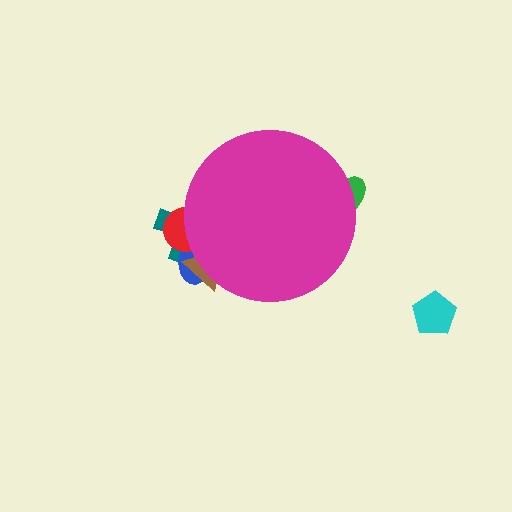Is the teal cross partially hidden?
Yes, the teal cross is partially hidden behind the magenta circle.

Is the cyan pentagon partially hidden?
No, the cyan pentagon is fully visible.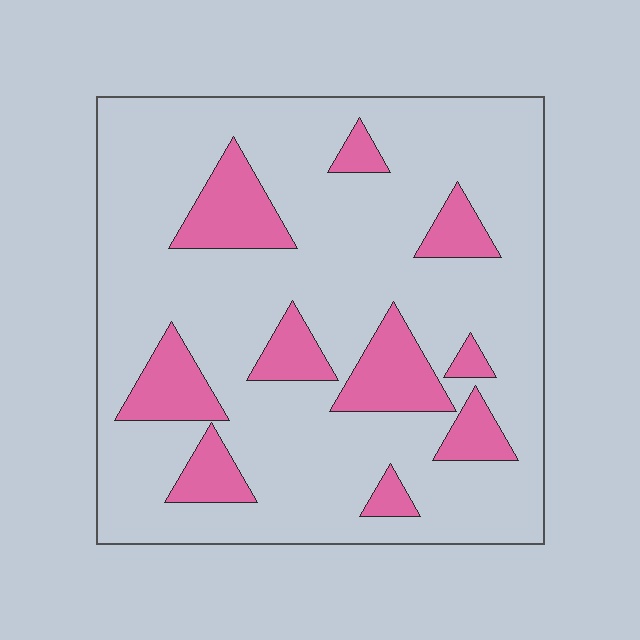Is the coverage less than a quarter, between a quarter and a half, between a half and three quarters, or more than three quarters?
Less than a quarter.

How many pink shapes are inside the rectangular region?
10.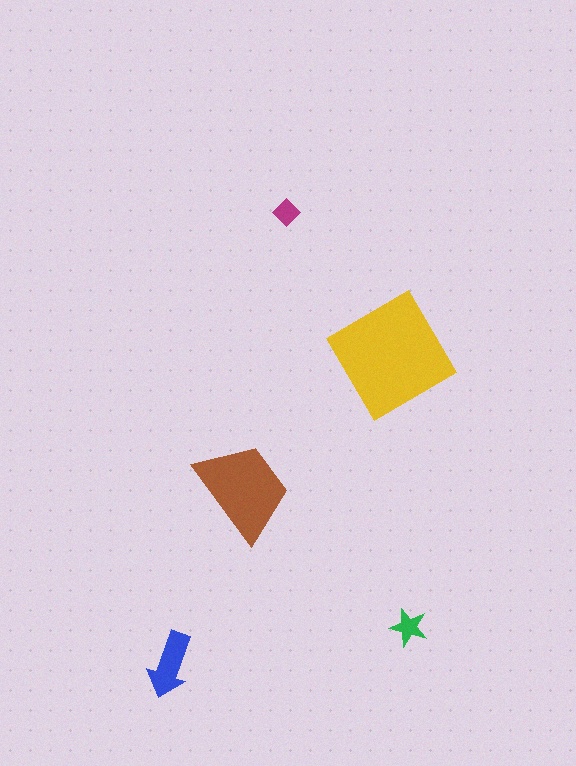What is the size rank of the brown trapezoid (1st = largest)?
2nd.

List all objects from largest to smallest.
The yellow diamond, the brown trapezoid, the blue arrow, the green star, the magenta diamond.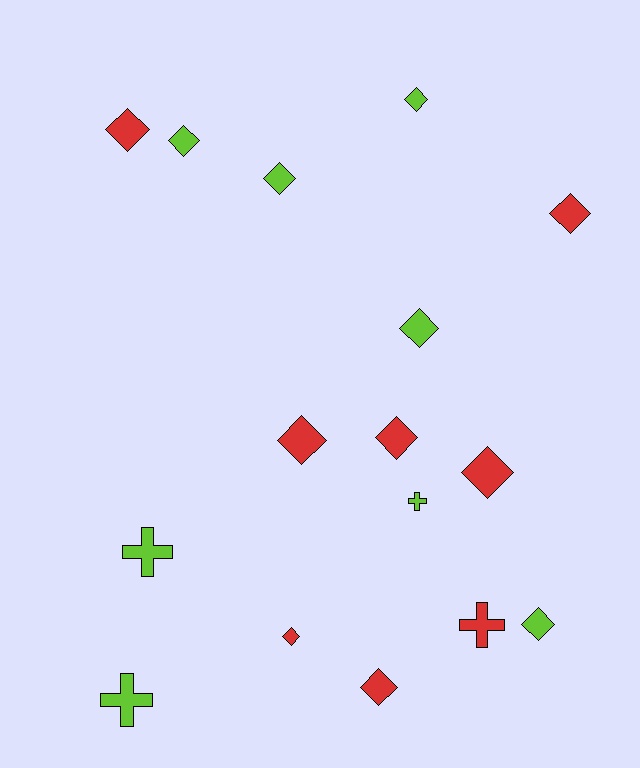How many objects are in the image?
There are 16 objects.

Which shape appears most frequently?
Diamond, with 12 objects.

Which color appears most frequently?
Red, with 8 objects.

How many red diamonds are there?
There are 7 red diamonds.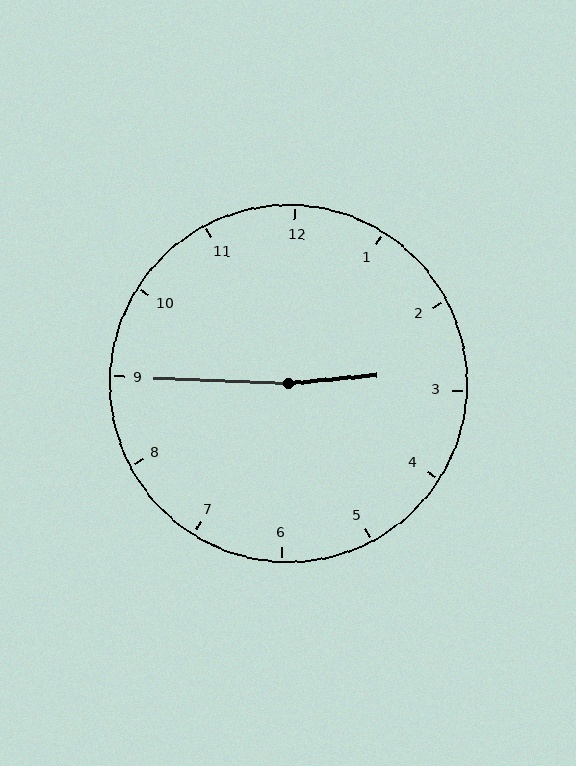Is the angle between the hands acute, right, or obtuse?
It is obtuse.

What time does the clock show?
2:45.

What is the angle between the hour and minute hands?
Approximately 172 degrees.